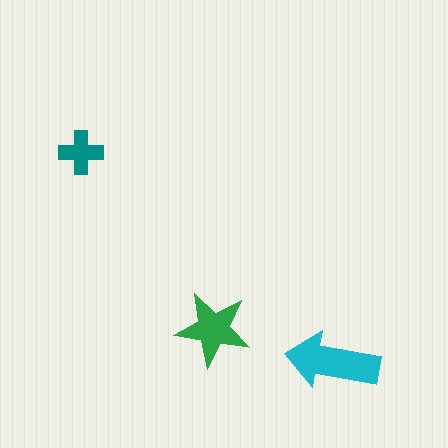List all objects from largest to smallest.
The cyan arrow, the green star, the teal cross.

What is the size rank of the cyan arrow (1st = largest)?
1st.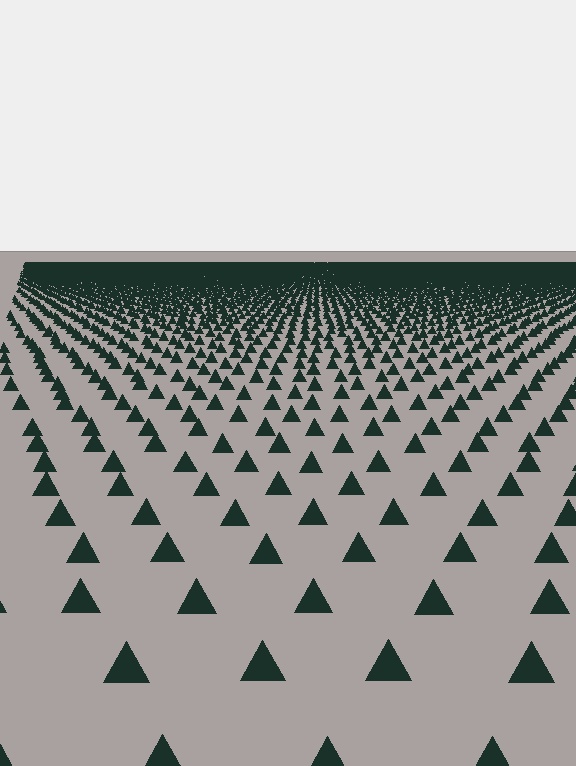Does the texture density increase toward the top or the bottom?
Density increases toward the top.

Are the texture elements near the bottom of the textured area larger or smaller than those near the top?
Larger. Near the bottom, elements are closer to the viewer and appear at a bigger on-screen size.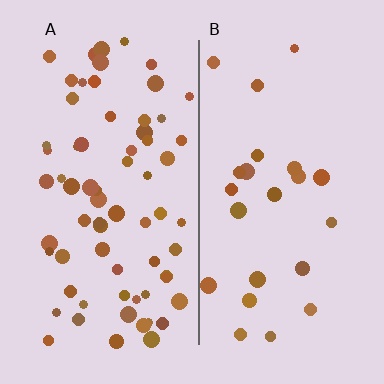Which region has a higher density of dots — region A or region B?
A (the left).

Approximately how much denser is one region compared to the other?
Approximately 2.9× — region A over region B.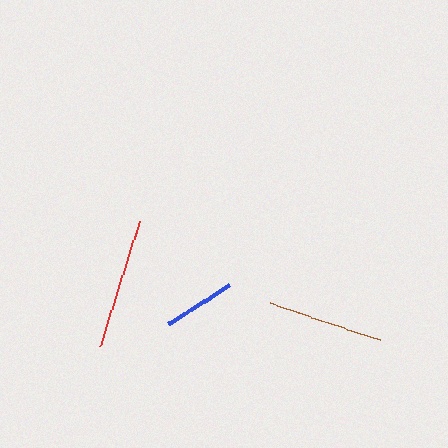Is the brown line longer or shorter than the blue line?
The brown line is longer than the blue line.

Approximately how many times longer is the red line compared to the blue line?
The red line is approximately 1.8 times the length of the blue line.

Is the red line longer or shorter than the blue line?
The red line is longer than the blue line.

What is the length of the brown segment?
The brown segment is approximately 116 pixels long.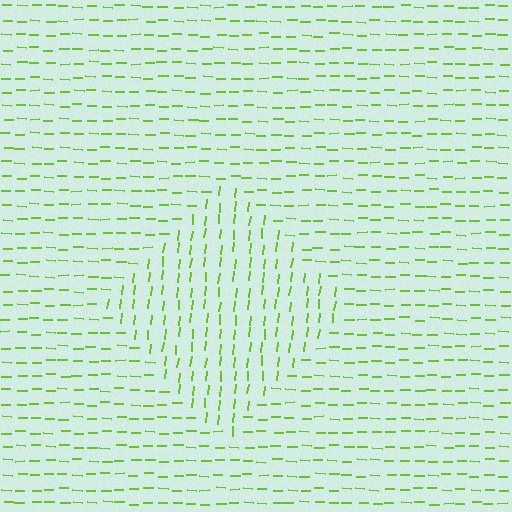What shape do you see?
I see a diamond.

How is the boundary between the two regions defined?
The boundary is defined purely by a change in line orientation (approximately 85 degrees difference). All lines are the same color and thickness.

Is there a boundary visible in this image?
Yes, there is a texture boundary formed by a change in line orientation.